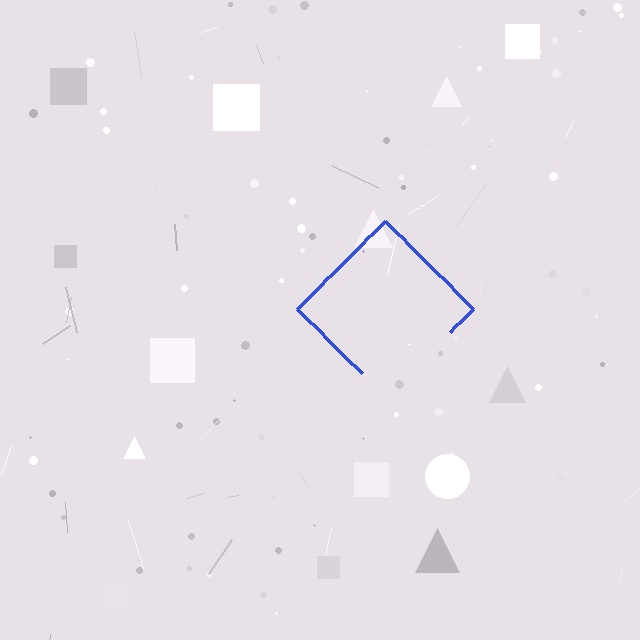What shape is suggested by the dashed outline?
The dashed outline suggests a diamond.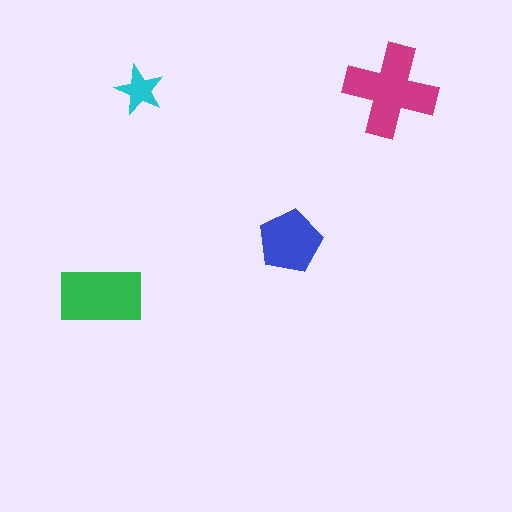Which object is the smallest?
The cyan star.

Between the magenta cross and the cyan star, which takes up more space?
The magenta cross.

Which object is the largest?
The magenta cross.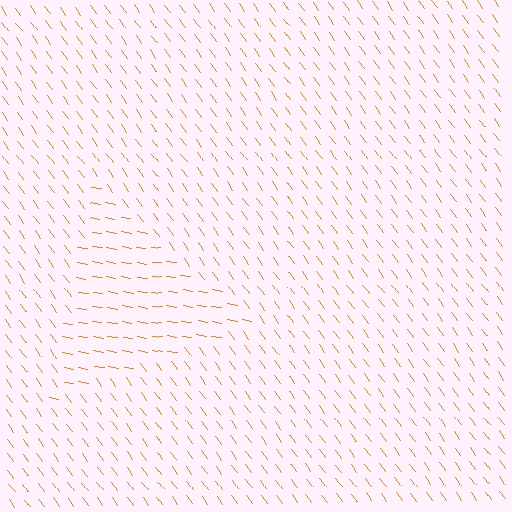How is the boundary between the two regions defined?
The boundary is defined purely by a change in line orientation (approximately 45 degrees difference). All lines are the same color and thickness.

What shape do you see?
I see a triangle.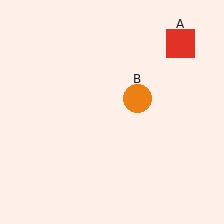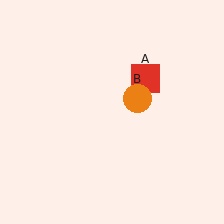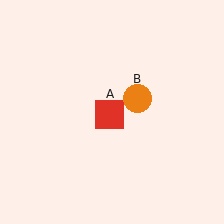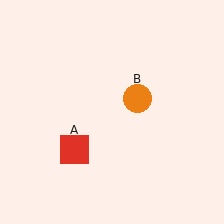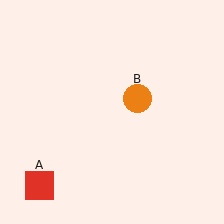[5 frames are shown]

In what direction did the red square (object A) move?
The red square (object A) moved down and to the left.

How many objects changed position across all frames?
1 object changed position: red square (object A).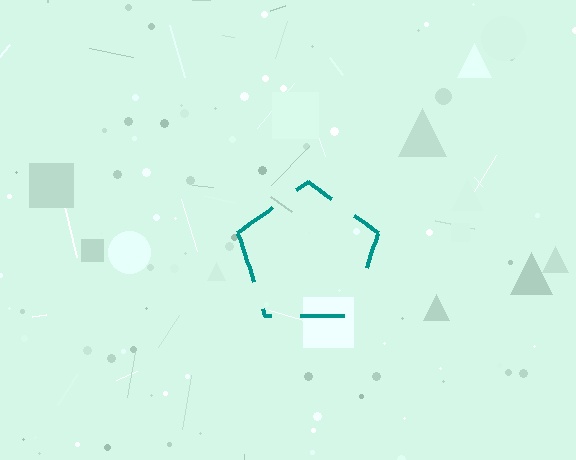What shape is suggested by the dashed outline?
The dashed outline suggests a pentagon.